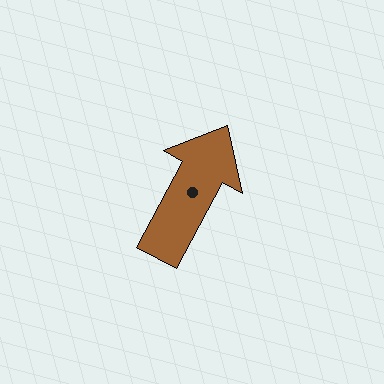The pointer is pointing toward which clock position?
Roughly 1 o'clock.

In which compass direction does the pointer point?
Northeast.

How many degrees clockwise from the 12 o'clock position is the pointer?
Approximately 28 degrees.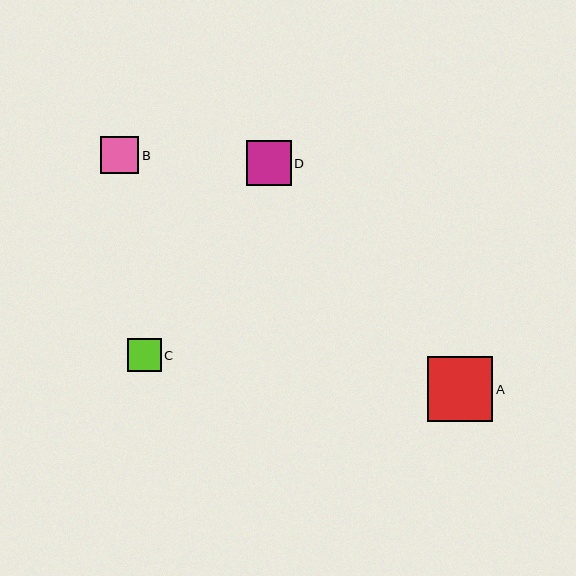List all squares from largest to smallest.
From largest to smallest: A, D, B, C.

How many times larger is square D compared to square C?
Square D is approximately 1.3 times the size of square C.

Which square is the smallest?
Square C is the smallest with a size of approximately 33 pixels.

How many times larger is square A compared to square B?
Square A is approximately 1.7 times the size of square B.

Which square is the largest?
Square A is the largest with a size of approximately 65 pixels.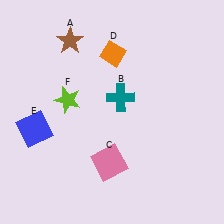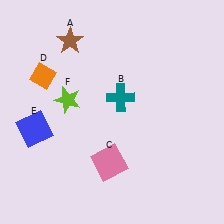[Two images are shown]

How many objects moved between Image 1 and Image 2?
1 object moved between the two images.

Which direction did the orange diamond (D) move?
The orange diamond (D) moved left.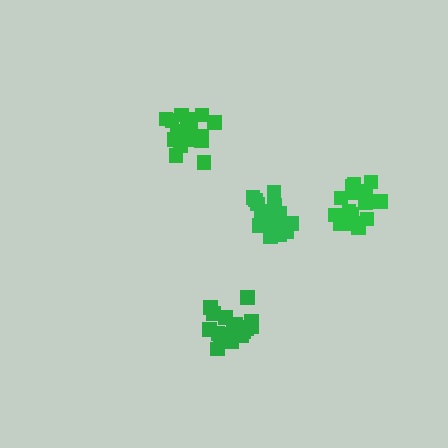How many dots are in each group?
Group 1: 20 dots, Group 2: 18 dots, Group 3: 18 dots, Group 4: 16 dots (72 total).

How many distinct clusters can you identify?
There are 4 distinct clusters.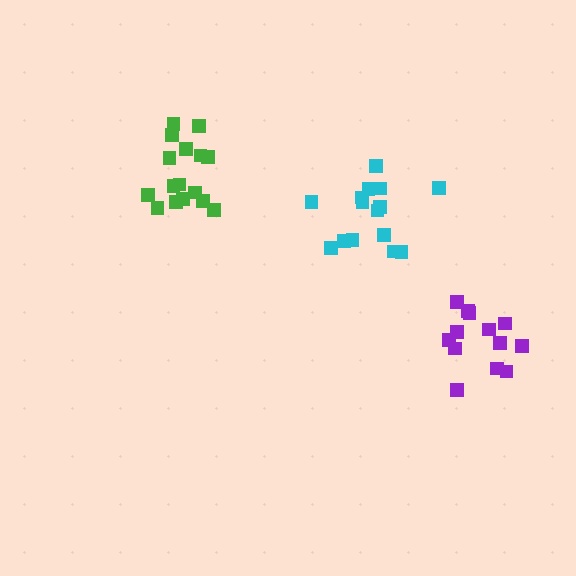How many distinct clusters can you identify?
There are 3 distinct clusters.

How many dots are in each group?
Group 1: 15 dots, Group 2: 13 dots, Group 3: 16 dots (44 total).